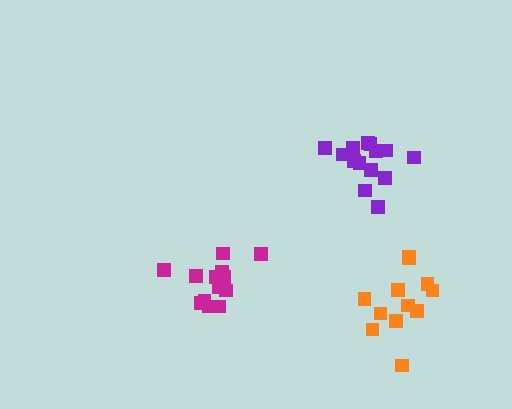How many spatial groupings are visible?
There are 3 spatial groupings.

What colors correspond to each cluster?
The clusters are colored: magenta, purple, orange.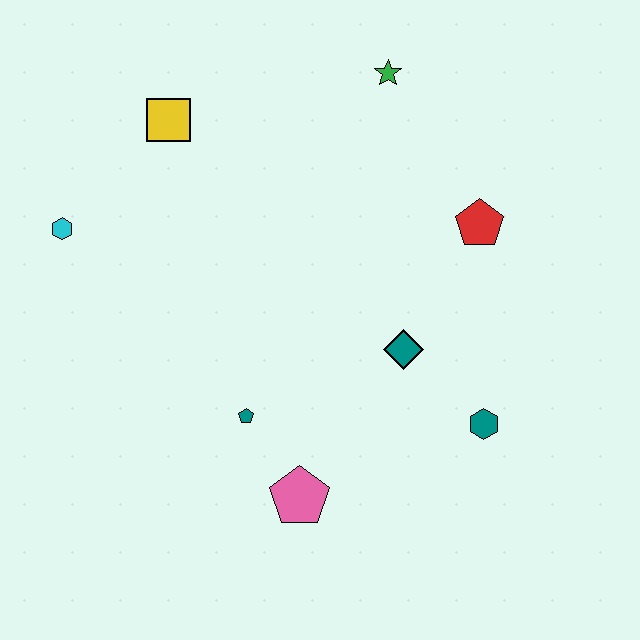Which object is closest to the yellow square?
The cyan hexagon is closest to the yellow square.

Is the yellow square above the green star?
No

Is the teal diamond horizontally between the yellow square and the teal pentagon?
No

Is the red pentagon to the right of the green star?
Yes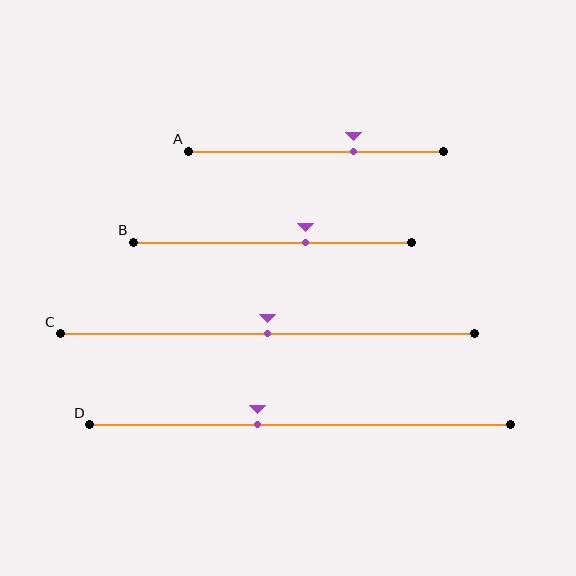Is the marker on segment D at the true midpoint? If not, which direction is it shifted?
No, the marker on segment D is shifted to the left by about 10% of the segment length.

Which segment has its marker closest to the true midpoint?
Segment C has its marker closest to the true midpoint.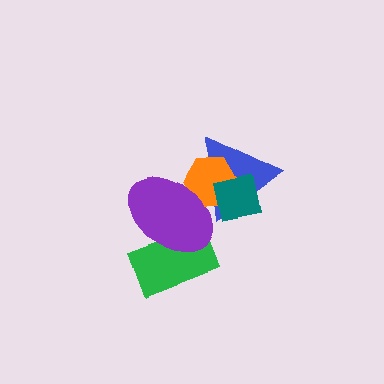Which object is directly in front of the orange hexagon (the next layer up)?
The purple ellipse is directly in front of the orange hexagon.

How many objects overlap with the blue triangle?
3 objects overlap with the blue triangle.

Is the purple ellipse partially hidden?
No, no other shape covers it.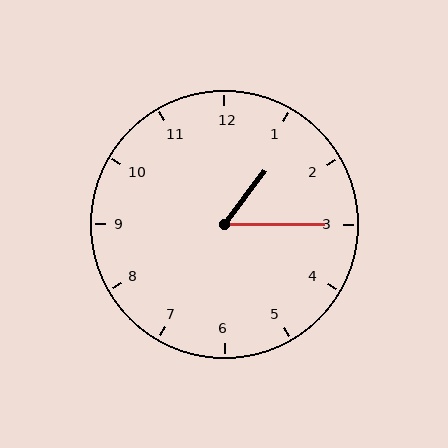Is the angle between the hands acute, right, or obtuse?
It is acute.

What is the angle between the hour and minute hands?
Approximately 52 degrees.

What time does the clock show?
1:15.